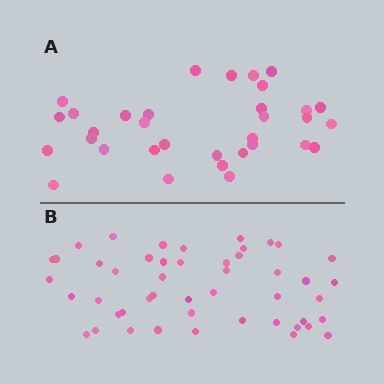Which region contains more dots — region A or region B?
Region B (the bottom region) has more dots.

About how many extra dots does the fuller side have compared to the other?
Region B has approximately 15 more dots than region A.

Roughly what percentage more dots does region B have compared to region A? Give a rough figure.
About 45% more.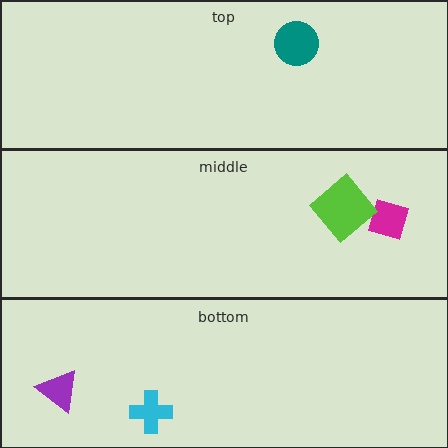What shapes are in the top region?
The teal circle.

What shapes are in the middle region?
The magenta diamond, the lime diamond.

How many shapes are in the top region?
1.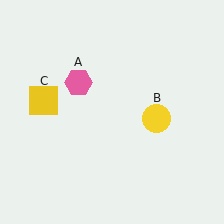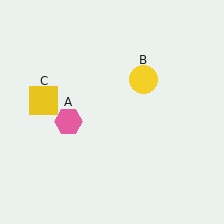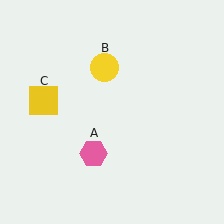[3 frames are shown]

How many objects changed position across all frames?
2 objects changed position: pink hexagon (object A), yellow circle (object B).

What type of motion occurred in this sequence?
The pink hexagon (object A), yellow circle (object B) rotated counterclockwise around the center of the scene.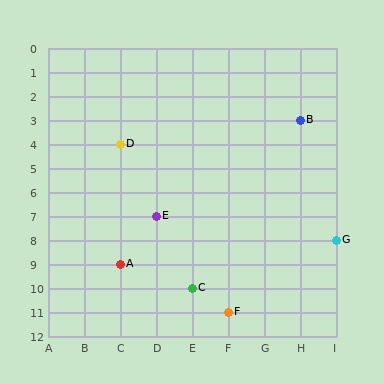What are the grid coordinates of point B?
Point B is at grid coordinates (H, 3).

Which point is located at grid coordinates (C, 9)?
Point A is at (C, 9).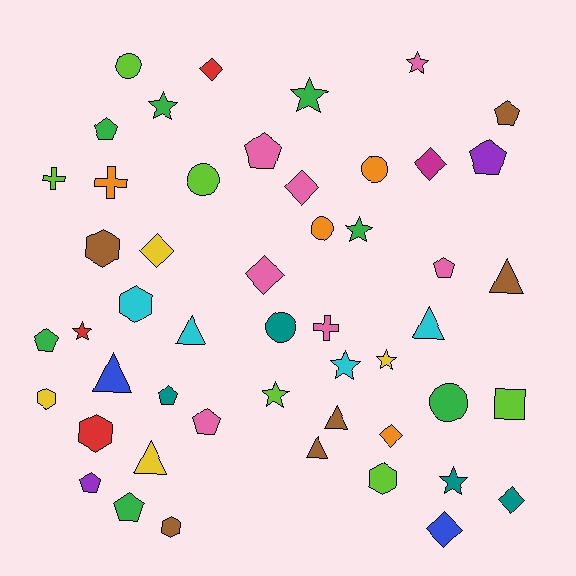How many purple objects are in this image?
There are 2 purple objects.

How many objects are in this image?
There are 50 objects.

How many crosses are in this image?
There are 3 crosses.